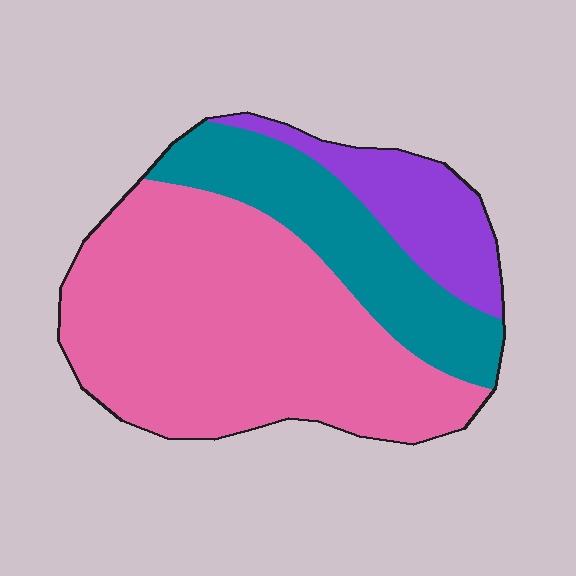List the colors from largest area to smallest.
From largest to smallest: pink, teal, purple.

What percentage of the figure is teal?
Teal covers about 25% of the figure.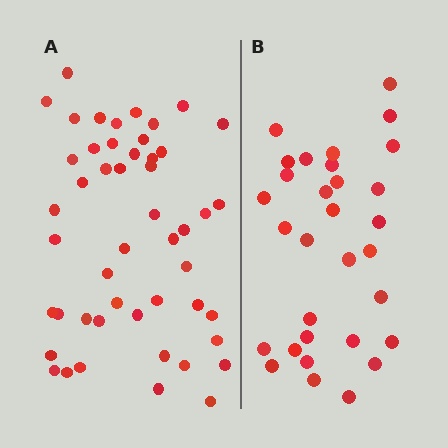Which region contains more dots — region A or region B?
Region A (the left region) has more dots.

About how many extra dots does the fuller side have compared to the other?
Region A has approximately 20 more dots than region B.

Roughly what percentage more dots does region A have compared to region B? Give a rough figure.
About 60% more.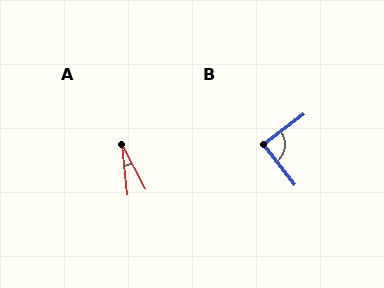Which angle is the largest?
B, at approximately 89 degrees.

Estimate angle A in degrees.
Approximately 21 degrees.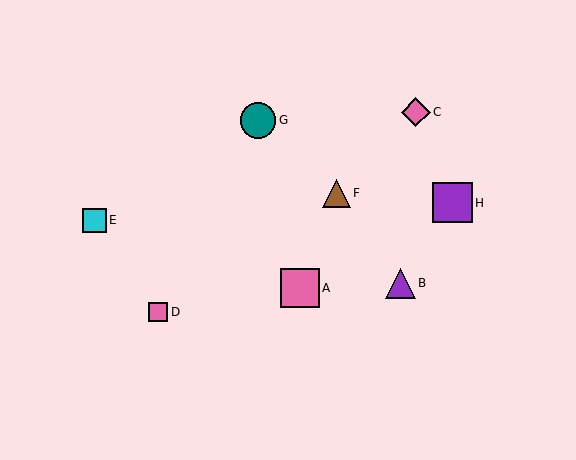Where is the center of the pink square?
The center of the pink square is at (158, 312).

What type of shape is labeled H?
Shape H is a purple square.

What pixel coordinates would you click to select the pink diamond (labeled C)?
Click at (416, 112) to select the pink diamond C.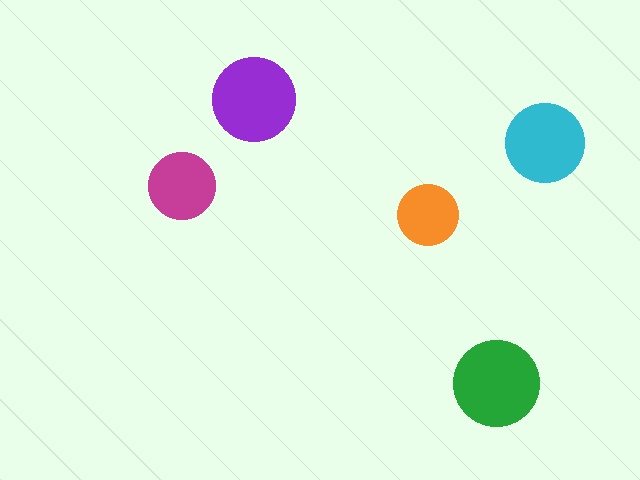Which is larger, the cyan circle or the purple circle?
The purple one.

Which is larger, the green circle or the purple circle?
The green one.